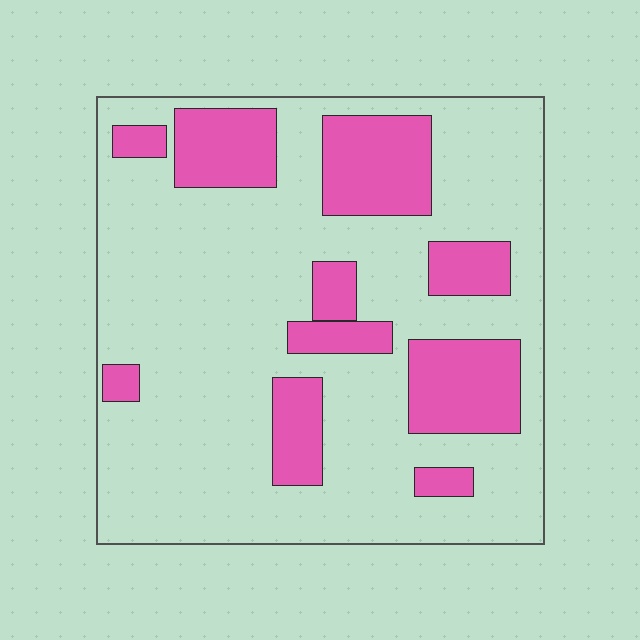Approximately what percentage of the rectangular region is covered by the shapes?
Approximately 25%.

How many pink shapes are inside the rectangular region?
10.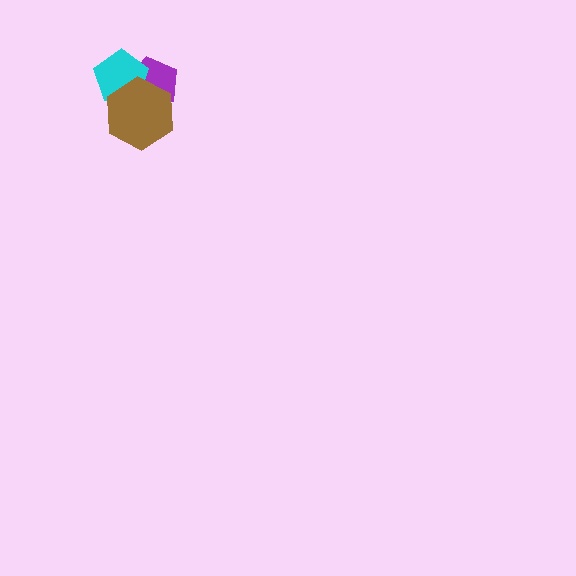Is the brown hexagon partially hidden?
No, no other shape covers it.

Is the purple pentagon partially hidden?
Yes, it is partially covered by another shape.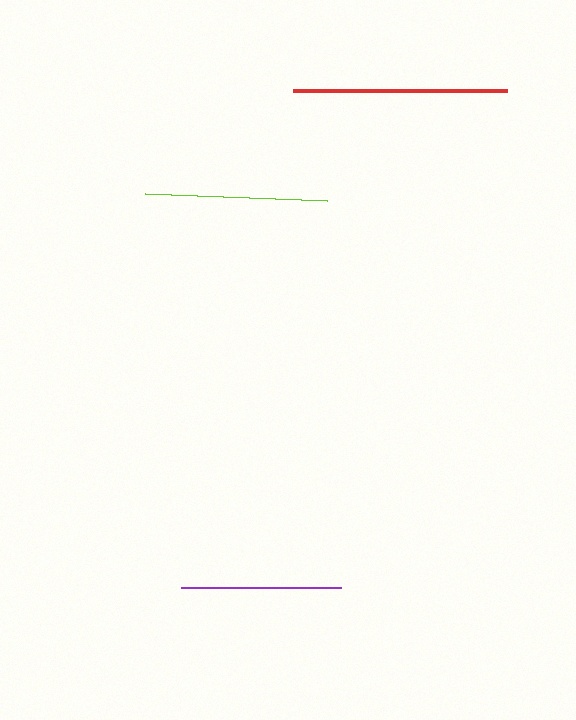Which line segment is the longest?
The red line is the longest at approximately 214 pixels.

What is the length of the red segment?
The red segment is approximately 214 pixels long.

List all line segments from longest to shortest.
From longest to shortest: red, lime, purple.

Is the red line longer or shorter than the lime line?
The red line is longer than the lime line.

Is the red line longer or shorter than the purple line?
The red line is longer than the purple line.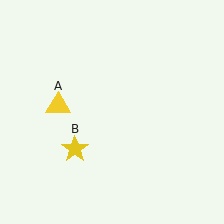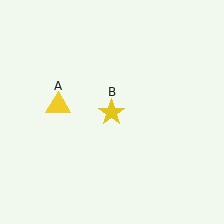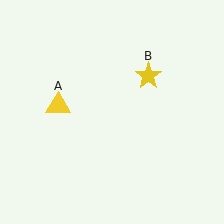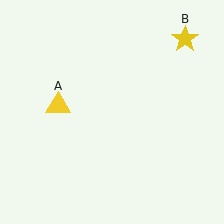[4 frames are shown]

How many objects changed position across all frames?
1 object changed position: yellow star (object B).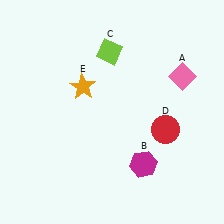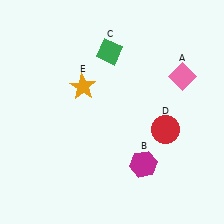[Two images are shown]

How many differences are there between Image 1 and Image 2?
There is 1 difference between the two images.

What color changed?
The diamond (C) changed from lime in Image 1 to green in Image 2.